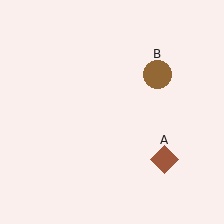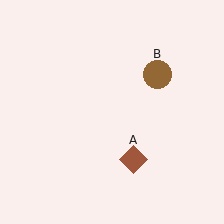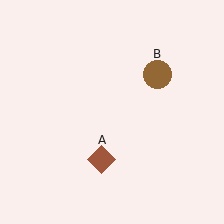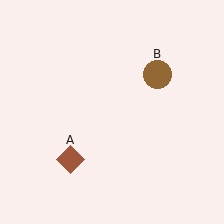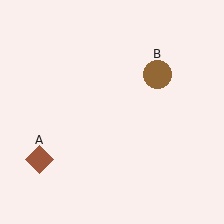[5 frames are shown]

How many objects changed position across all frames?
1 object changed position: brown diamond (object A).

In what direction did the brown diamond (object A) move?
The brown diamond (object A) moved left.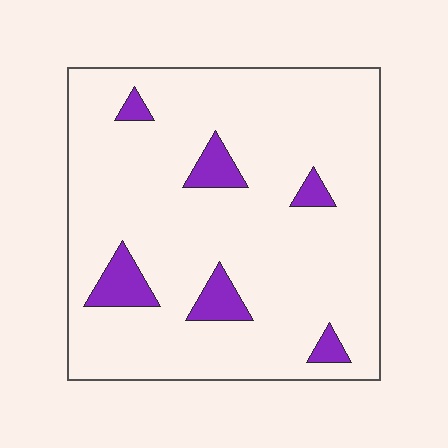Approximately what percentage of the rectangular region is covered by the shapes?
Approximately 10%.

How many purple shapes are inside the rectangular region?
6.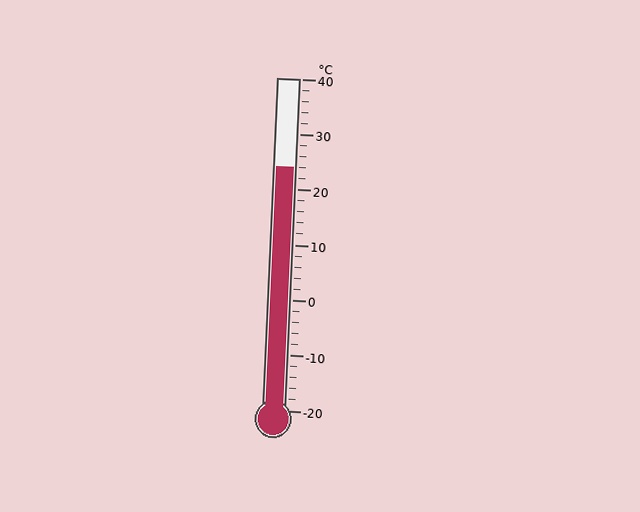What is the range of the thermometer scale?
The thermometer scale ranges from -20°C to 40°C.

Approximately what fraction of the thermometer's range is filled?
The thermometer is filled to approximately 75% of its range.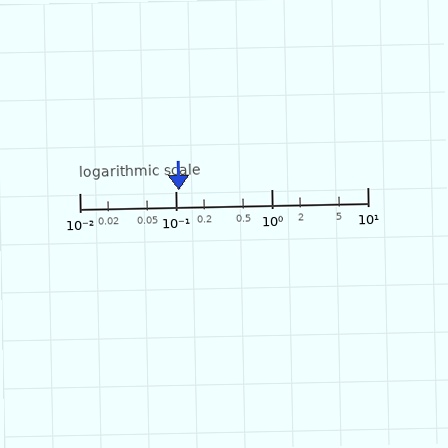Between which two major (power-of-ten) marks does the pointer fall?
The pointer is between 0.1 and 1.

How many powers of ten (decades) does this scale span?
The scale spans 3 decades, from 0.01 to 10.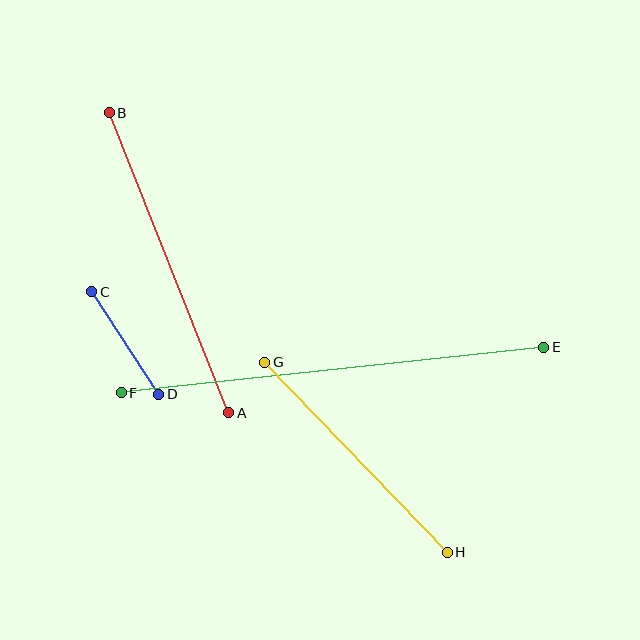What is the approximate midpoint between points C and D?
The midpoint is at approximately (125, 343) pixels.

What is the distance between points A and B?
The distance is approximately 323 pixels.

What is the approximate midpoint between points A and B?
The midpoint is at approximately (169, 263) pixels.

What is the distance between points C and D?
The distance is approximately 123 pixels.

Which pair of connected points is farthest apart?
Points E and F are farthest apart.